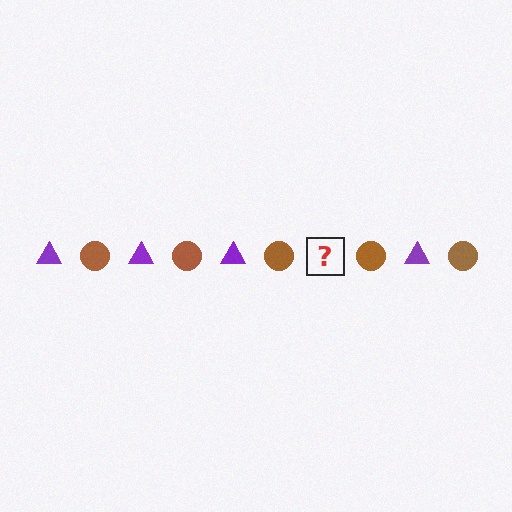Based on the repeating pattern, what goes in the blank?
The blank should be a purple triangle.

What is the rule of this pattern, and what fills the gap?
The rule is that the pattern alternates between purple triangle and brown circle. The gap should be filled with a purple triangle.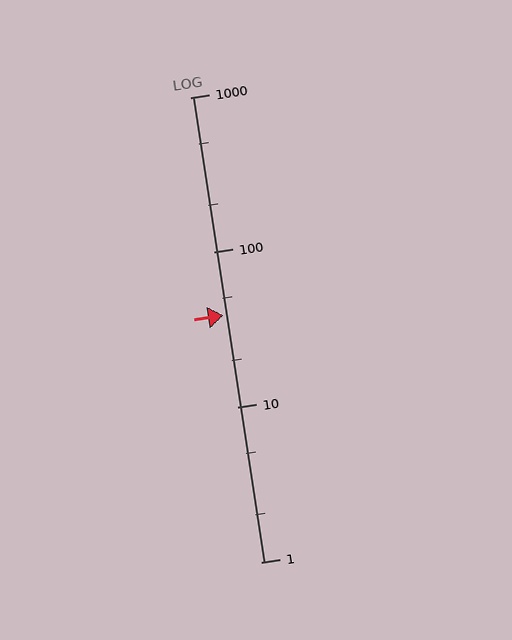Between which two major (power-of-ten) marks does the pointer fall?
The pointer is between 10 and 100.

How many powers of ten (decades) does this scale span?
The scale spans 3 decades, from 1 to 1000.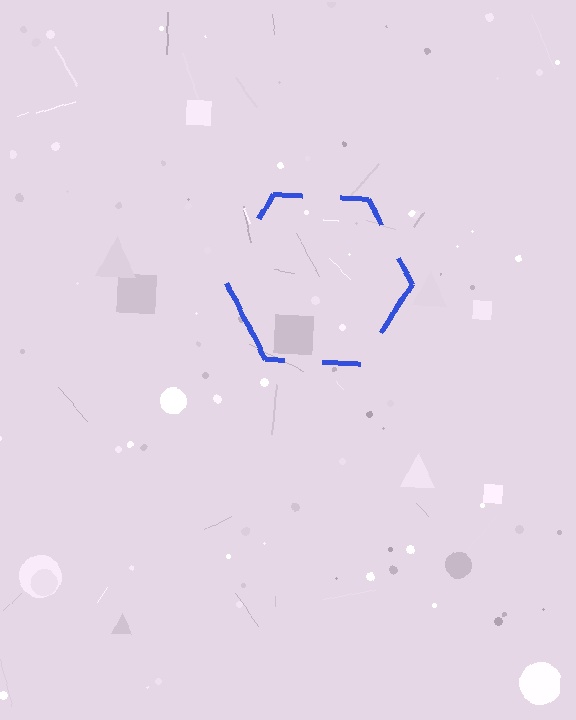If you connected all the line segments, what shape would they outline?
They would outline a hexagon.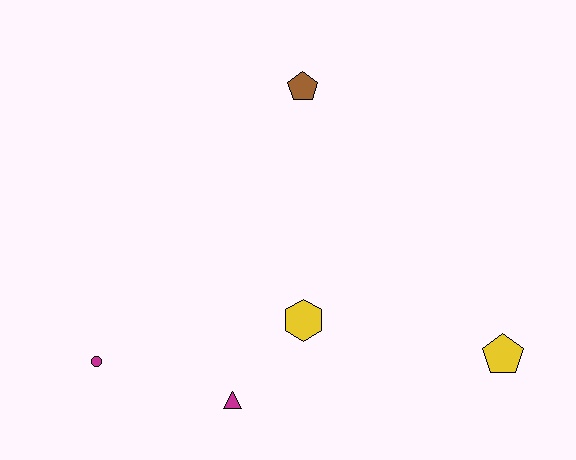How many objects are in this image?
There are 5 objects.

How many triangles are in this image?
There is 1 triangle.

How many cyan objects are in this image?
There are no cyan objects.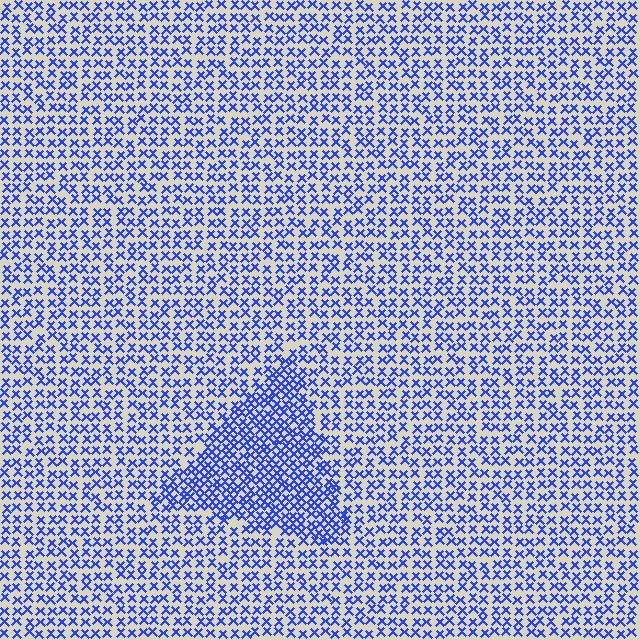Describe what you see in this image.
The image contains small blue elements arranged at two different densities. A triangle-shaped region is visible where the elements are more densely packed than the surrounding area.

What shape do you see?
I see a triangle.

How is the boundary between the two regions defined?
The boundary is defined by a change in element density (approximately 1.8x ratio). All elements are the same color, size, and shape.